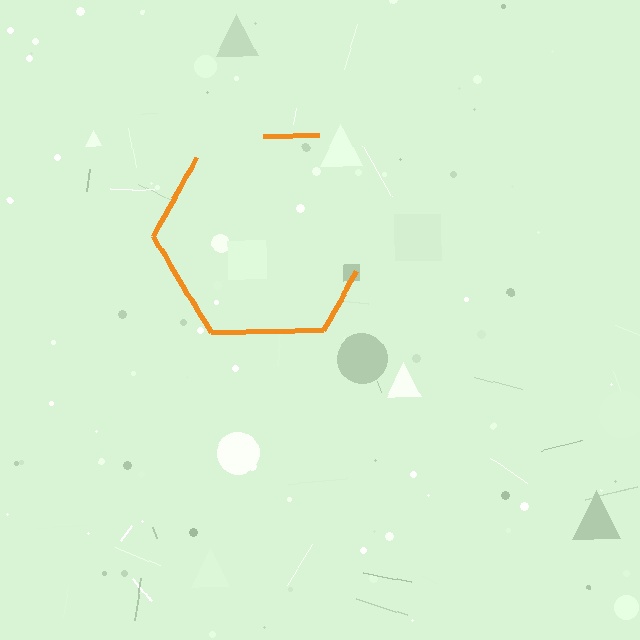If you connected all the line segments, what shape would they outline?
They would outline a hexagon.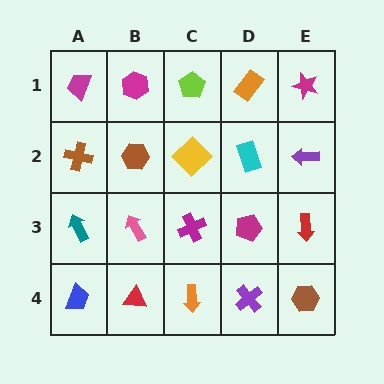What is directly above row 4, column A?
A teal arrow.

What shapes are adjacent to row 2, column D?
An orange rectangle (row 1, column D), a magenta pentagon (row 3, column D), a yellow diamond (row 2, column C), a purple arrow (row 2, column E).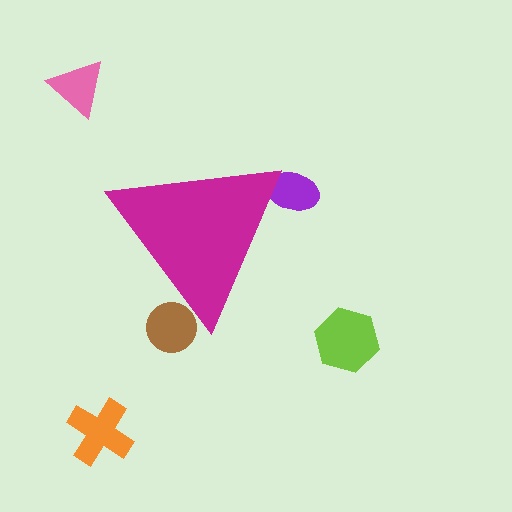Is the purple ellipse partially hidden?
Yes, the purple ellipse is partially hidden behind the magenta triangle.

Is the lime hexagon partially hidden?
No, the lime hexagon is fully visible.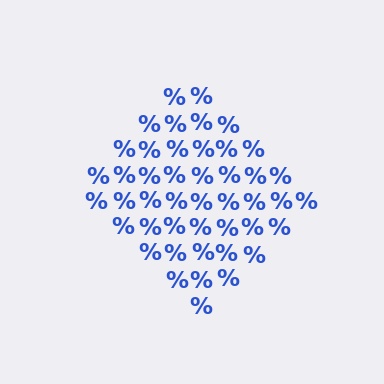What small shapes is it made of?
It is made of small percent signs.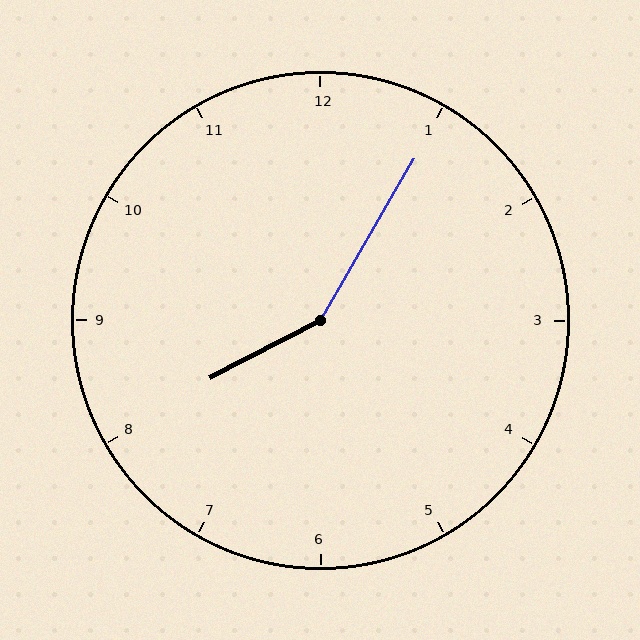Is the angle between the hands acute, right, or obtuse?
It is obtuse.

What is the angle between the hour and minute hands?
Approximately 148 degrees.